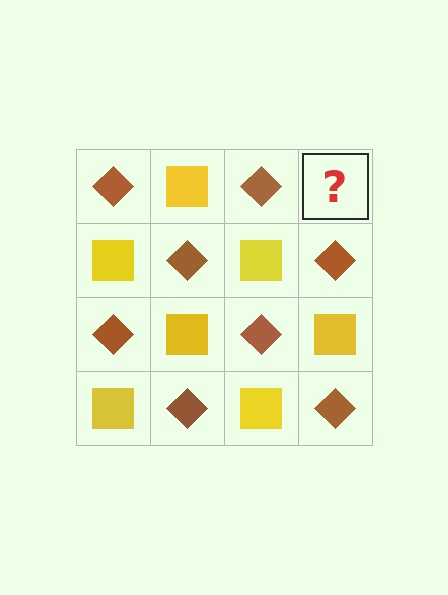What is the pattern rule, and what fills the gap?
The rule is that it alternates brown diamond and yellow square in a checkerboard pattern. The gap should be filled with a yellow square.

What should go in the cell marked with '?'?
The missing cell should contain a yellow square.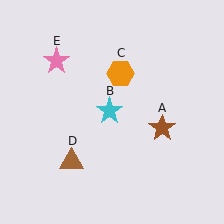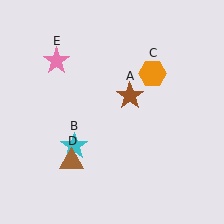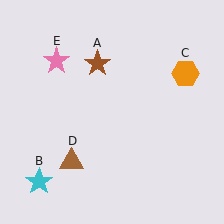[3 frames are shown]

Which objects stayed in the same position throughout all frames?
Brown triangle (object D) and pink star (object E) remained stationary.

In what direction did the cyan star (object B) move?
The cyan star (object B) moved down and to the left.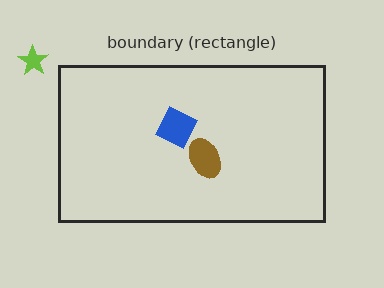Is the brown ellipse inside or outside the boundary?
Inside.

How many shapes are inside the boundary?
2 inside, 1 outside.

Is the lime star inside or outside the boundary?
Outside.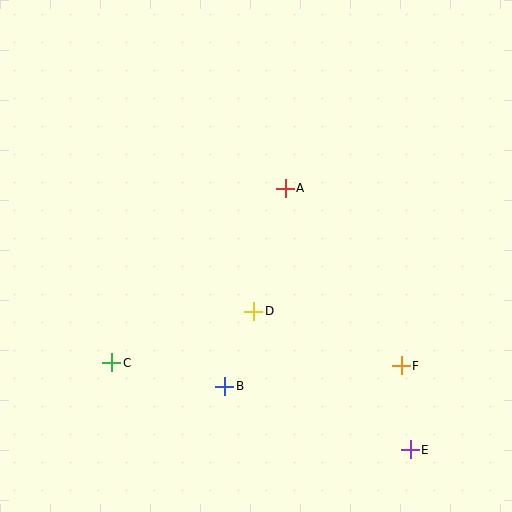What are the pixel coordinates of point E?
Point E is at (410, 450).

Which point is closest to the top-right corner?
Point A is closest to the top-right corner.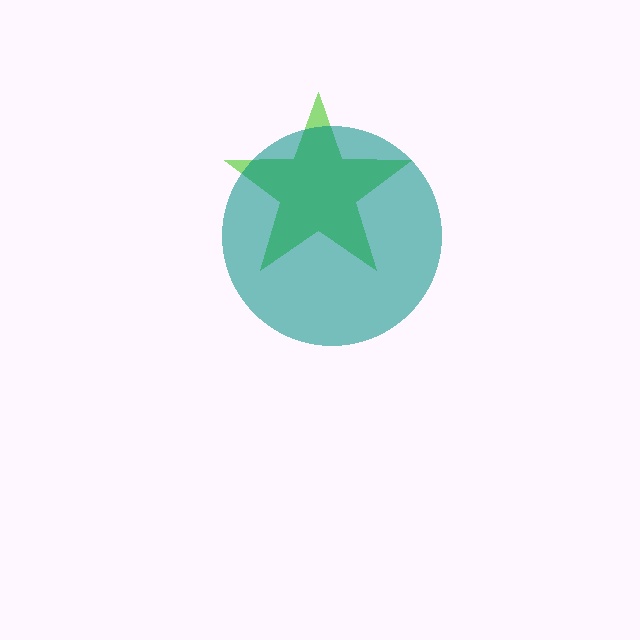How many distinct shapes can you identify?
There are 2 distinct shapes: a lime star, a teal circle.